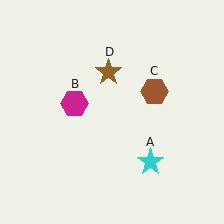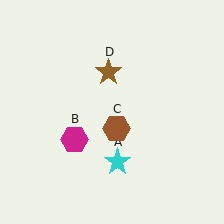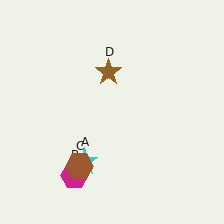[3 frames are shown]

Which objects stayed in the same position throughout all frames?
Brown star (object D) remained stationary.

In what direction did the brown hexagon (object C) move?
The brown hexagon (object C) moved down and to the left.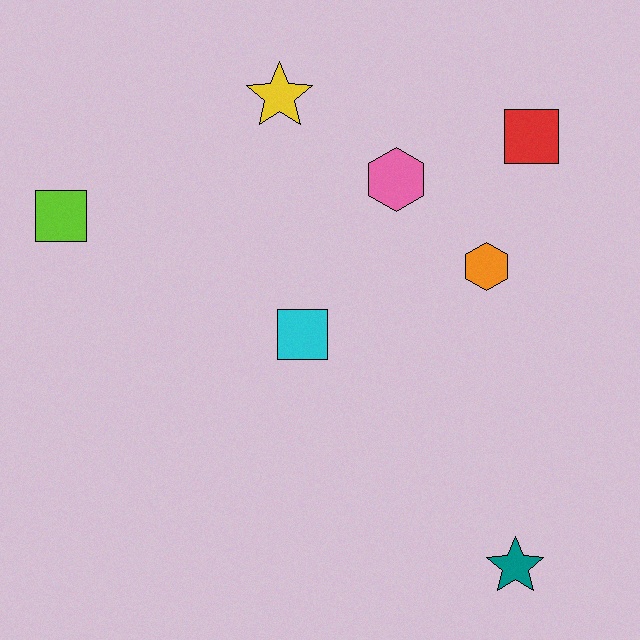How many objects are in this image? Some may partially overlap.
There are 7 objects.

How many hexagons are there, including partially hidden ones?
There are 2 hexagons.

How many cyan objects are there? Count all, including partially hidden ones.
There is 1 cyan object.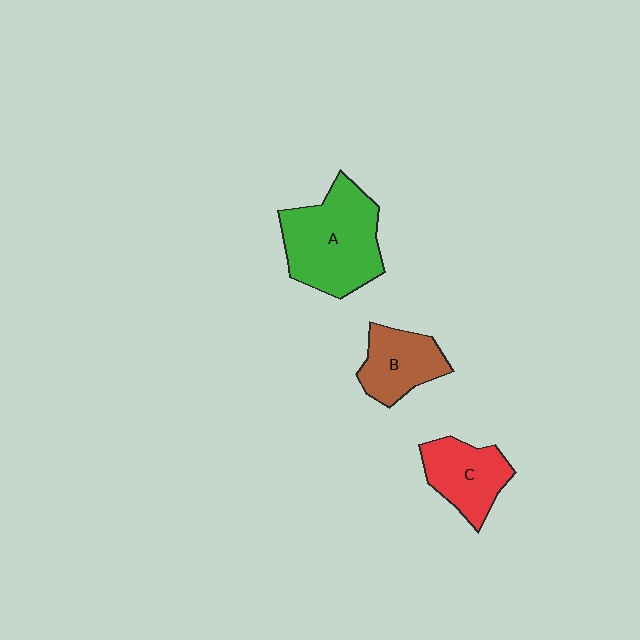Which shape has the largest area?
Shape A (green).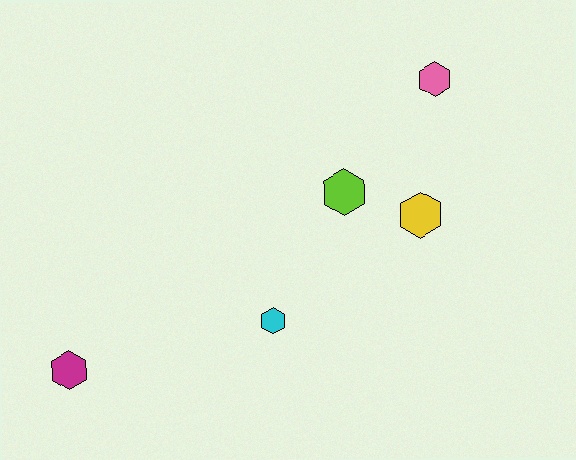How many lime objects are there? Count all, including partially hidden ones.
There is 1 lime object.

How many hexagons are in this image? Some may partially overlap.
There are 5 hexagons.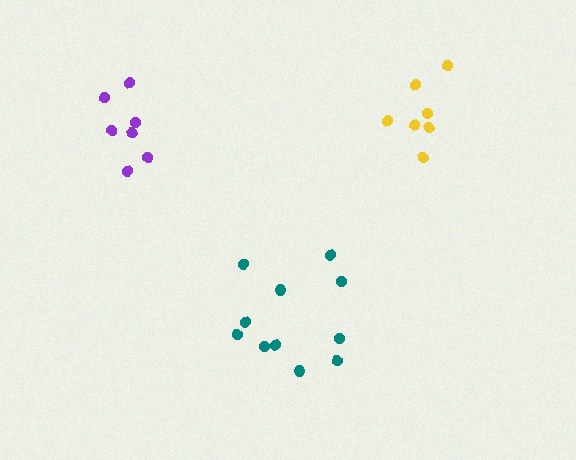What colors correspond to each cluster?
The clusters are colored: teal, yellow, purple.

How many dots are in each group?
Group 1: 11 dots, Group 2: 7 dots, Group 3: 7 dots (25 total).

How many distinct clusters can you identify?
There are 3 distinct clusters.